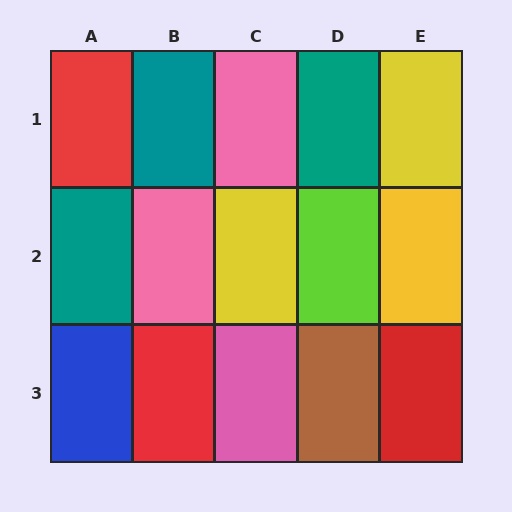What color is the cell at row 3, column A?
Blue.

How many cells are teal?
3 cells are teal.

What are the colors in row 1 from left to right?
Red, teal, pink, teal, yellow.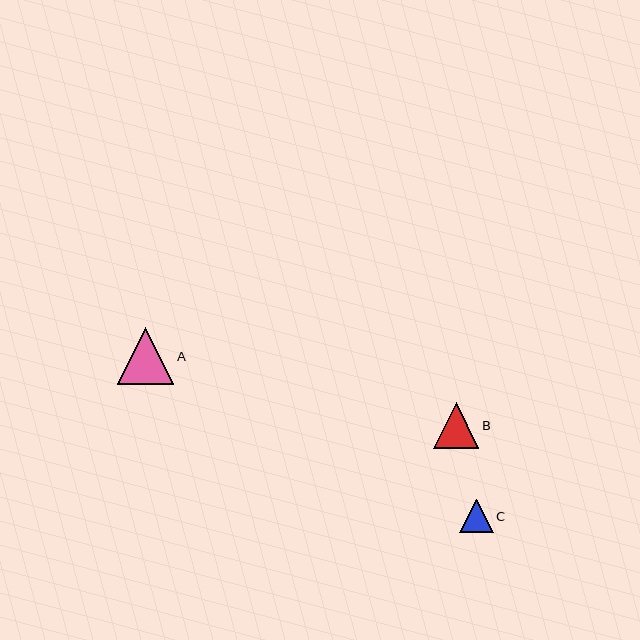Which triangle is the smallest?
Triangle C is the smallest with a size of approximately 33 pixels.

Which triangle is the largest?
Triangle A is the largest with a size of approximately 56 pixels.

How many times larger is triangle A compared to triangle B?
Triangle A is approximately 1.2 times the size of triangle B.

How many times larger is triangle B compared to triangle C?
Triangle B is approximately 1.4 times the size of triangle C.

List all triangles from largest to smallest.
From largest to smallest: A, B, C.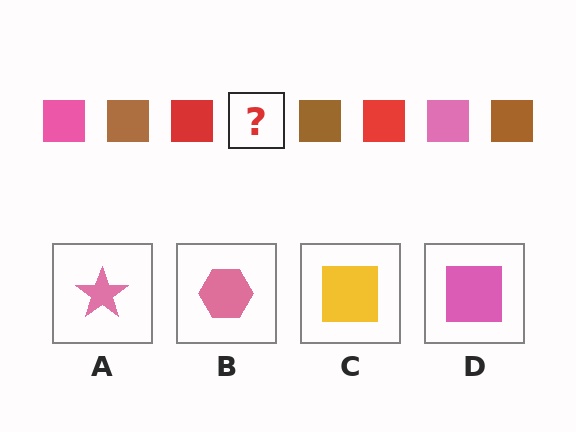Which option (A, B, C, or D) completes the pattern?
D.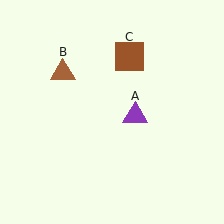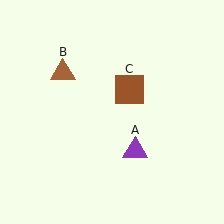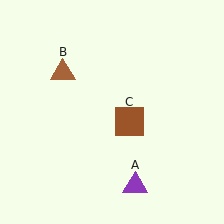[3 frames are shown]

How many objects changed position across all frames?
2 objects changed position: purple triangle (object A), brown square (object C).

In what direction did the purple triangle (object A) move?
The purple triangle (object A) moved down.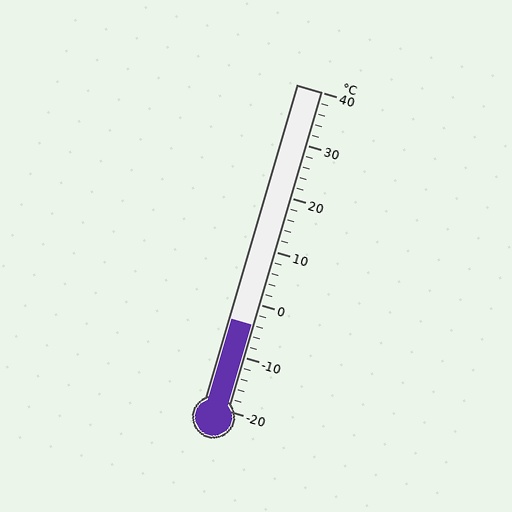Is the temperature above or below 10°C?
The temperature is below 10°C.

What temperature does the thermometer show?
The thermometer shows approximately -4°C.